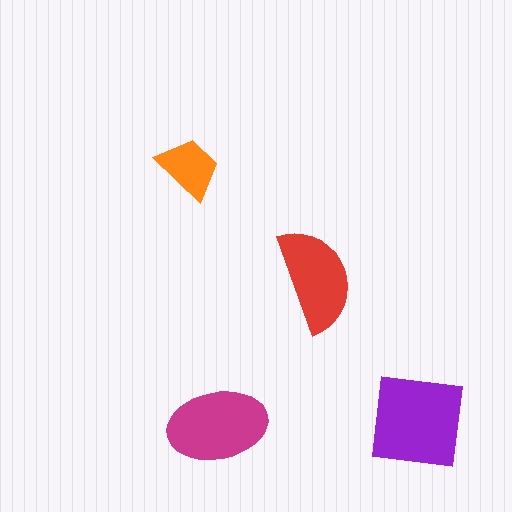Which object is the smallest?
The orange trapezoid.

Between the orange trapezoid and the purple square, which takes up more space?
The purple square.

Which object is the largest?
The purple square.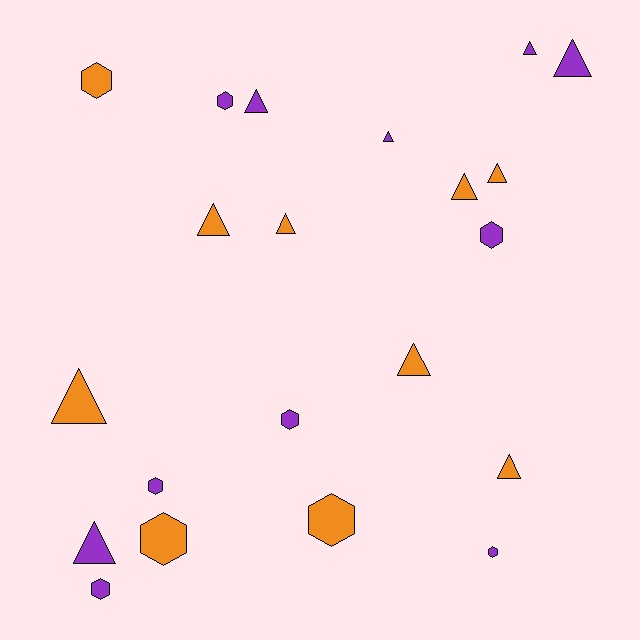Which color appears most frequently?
Purple, with 11 objects.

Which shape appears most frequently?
Triangle, with 12 objects.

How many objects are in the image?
There are 21 objects.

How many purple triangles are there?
There are 5 purple triangles.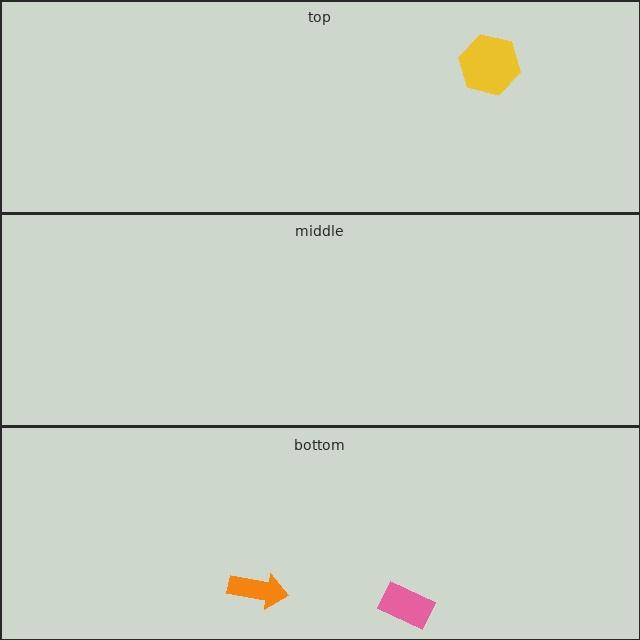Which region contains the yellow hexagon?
The top region.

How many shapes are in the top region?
1.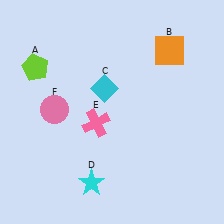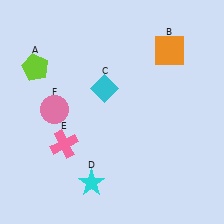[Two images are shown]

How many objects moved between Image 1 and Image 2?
1 object moved between the two images.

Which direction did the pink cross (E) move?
The pink cross (E) moved left.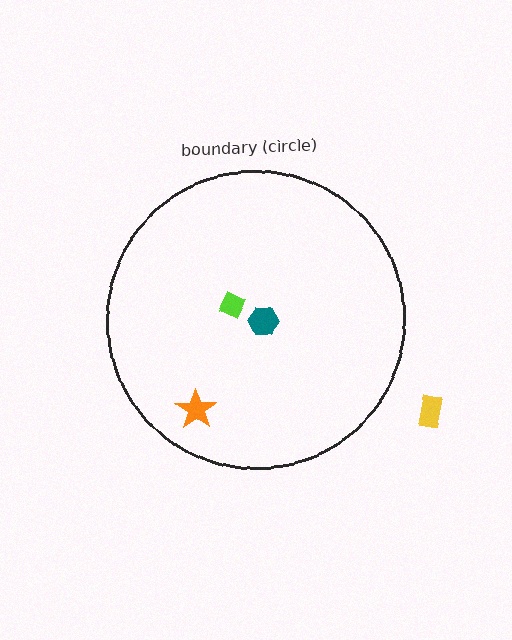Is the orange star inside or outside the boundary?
Inside.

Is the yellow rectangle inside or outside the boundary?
Outside.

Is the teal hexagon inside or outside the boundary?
Inside.